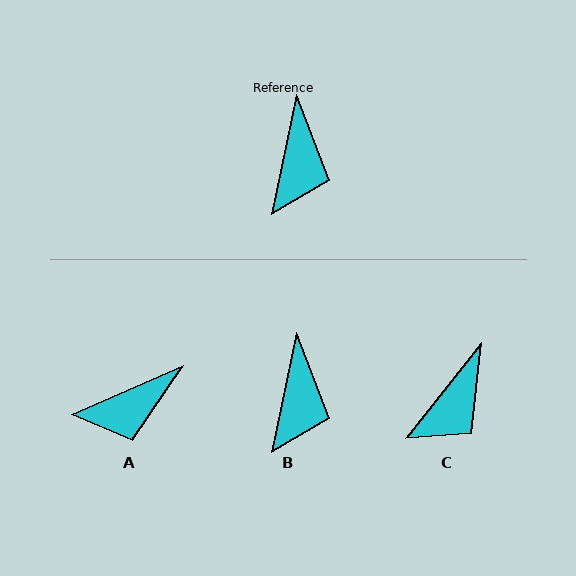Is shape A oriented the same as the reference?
No, it is off by about 55 degrees.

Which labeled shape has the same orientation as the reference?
B.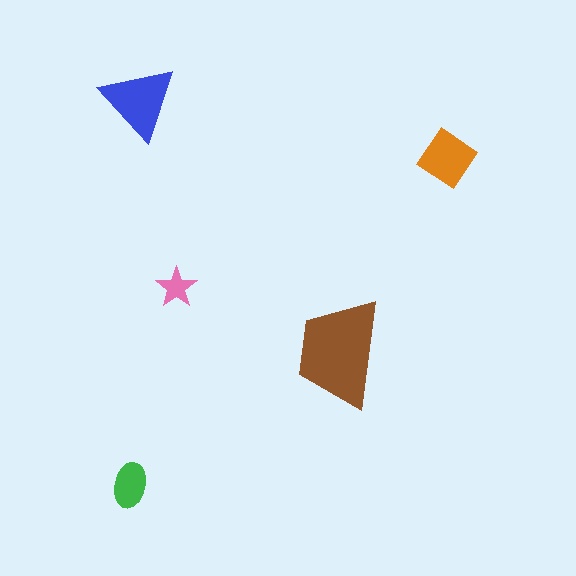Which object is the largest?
The brown trapezoid.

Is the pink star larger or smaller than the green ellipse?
Smaller.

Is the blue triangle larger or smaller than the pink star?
Larger.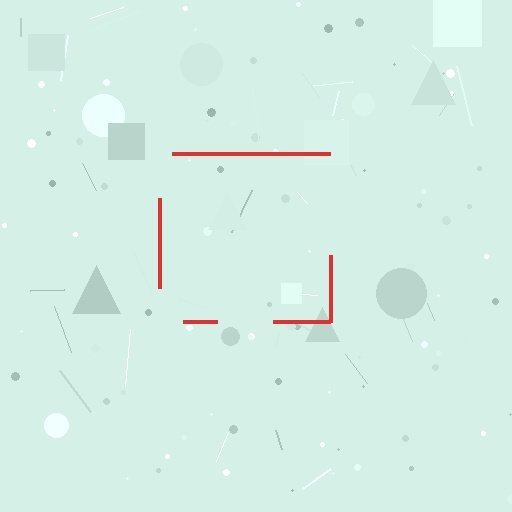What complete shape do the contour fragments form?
The contour fragments form a square.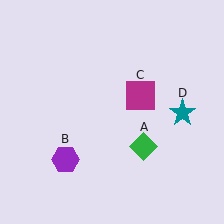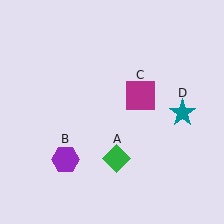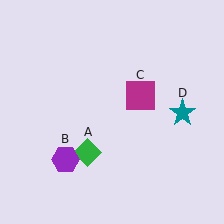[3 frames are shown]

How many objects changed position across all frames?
1 object changed position: green diamond (object A).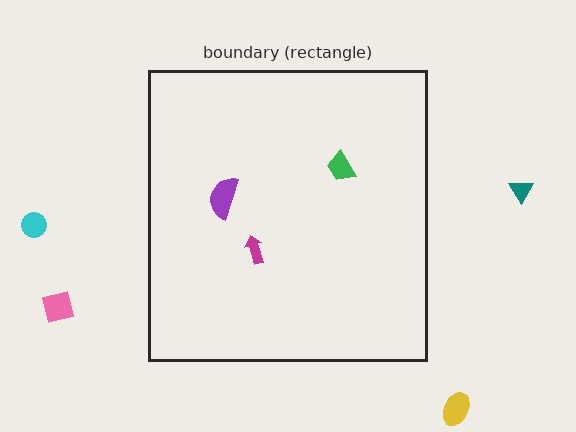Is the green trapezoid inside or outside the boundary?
Inside.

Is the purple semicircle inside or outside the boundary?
Inside.